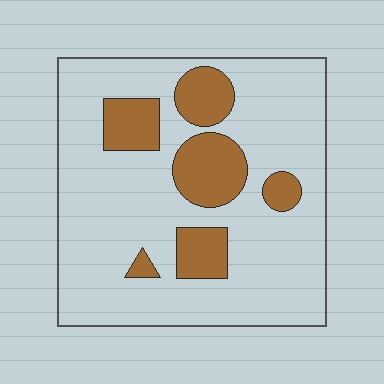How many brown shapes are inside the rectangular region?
6.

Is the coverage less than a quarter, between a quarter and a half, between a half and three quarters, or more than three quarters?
Less than a quarter.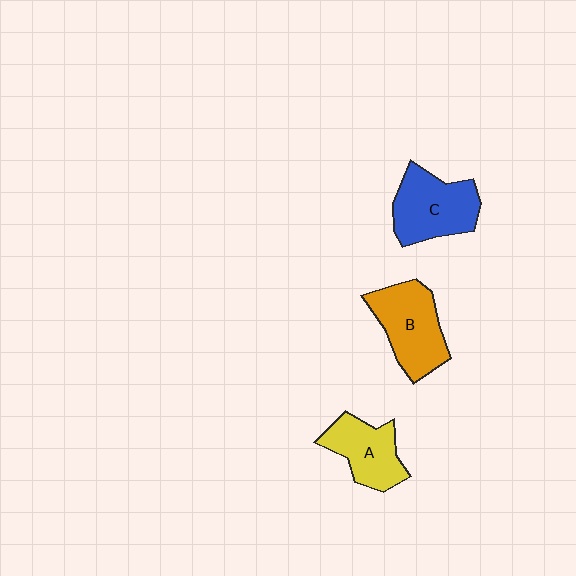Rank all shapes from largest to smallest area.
From largest to smallest: B (orange), C (blue), A (yellow).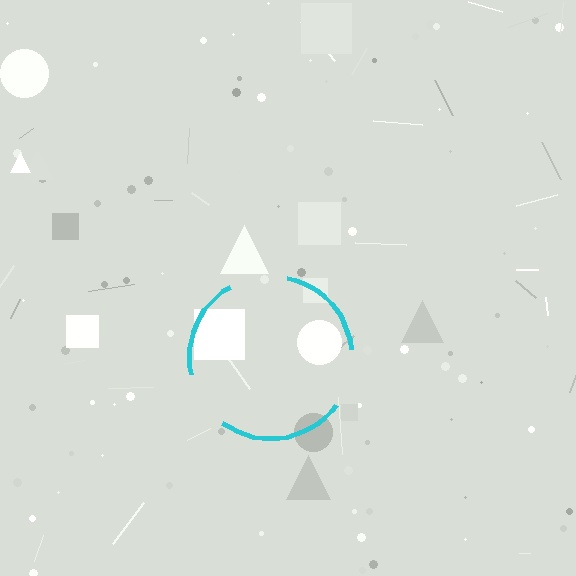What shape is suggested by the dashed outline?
The dashed outline suggests a circle.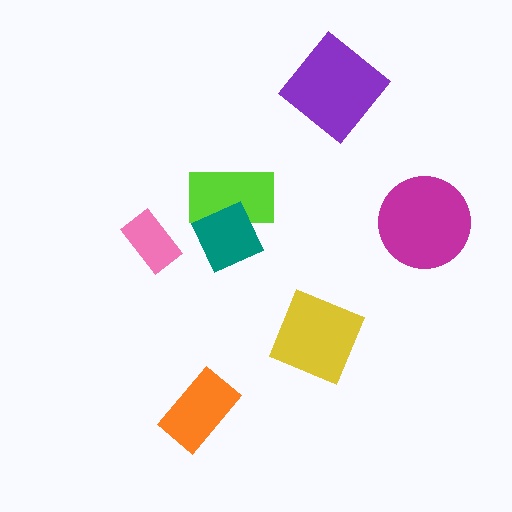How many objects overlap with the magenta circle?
0 objects overlap with the magenta circle.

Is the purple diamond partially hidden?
No, no other shape covers it.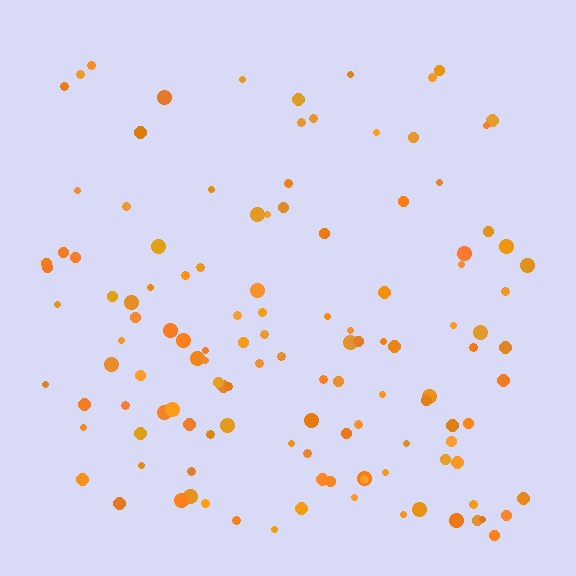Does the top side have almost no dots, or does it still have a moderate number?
Still a moderate number, just noticeably fewer than the bottom.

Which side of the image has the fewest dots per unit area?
The top.